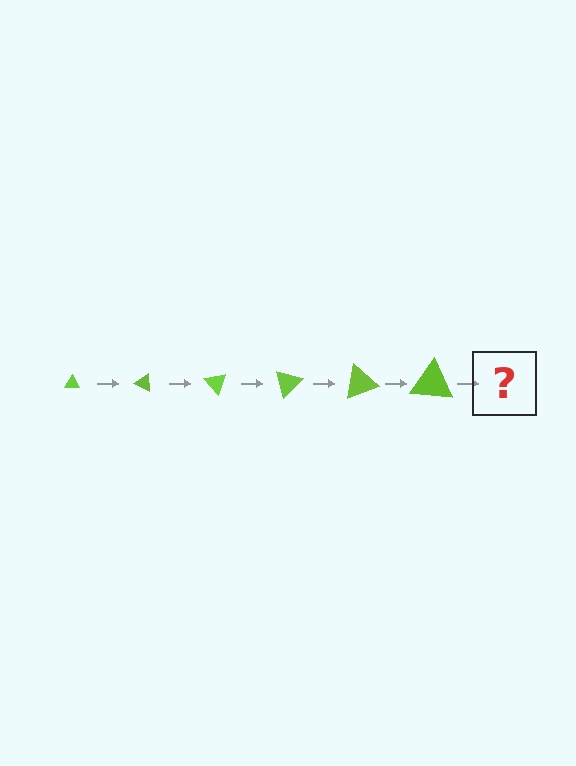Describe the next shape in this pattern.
It should be a triangle, larger than the previous one and rotated 150 degrees from the start.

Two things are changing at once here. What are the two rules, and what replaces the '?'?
The two rules are that the triangle grows larger each step and it rotates 25 degrees each step. The '?' should be a triangle, larger than the previous one and rotated 150 degrees from the start.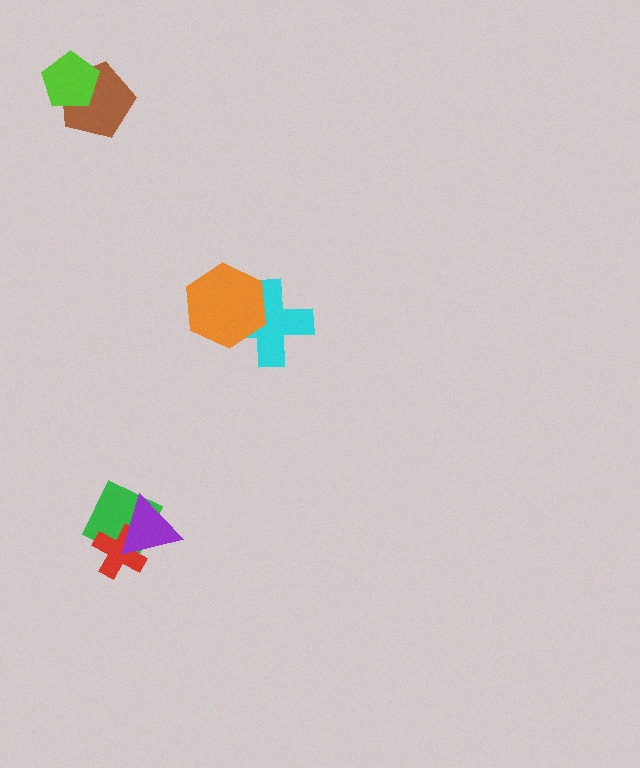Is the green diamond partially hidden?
Yes, it is partially covered by another shape.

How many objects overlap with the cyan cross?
1 object overlaps with the cyan cross.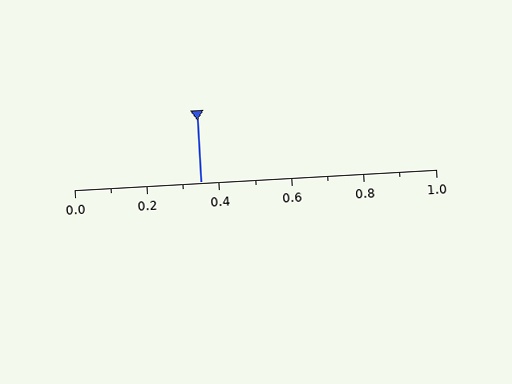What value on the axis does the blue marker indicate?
The marker indicates approximately 0.35.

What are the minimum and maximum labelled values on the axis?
The axis runs from 0.0 to 1.0.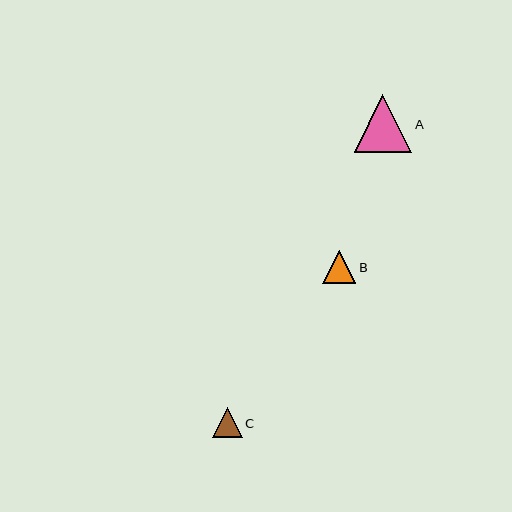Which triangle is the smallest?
Triangle C is the smallest with a size of approximately 29 pixels.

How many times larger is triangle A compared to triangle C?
Triangle A is approximately 2.0 times the size of triangle C.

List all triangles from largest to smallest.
From largest to smallest: A, B, C.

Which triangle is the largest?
Triangle A is the largest with a size of approximately 58 pixels.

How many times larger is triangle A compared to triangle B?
Triangle A is approximately 1.8 times the size of triangle B.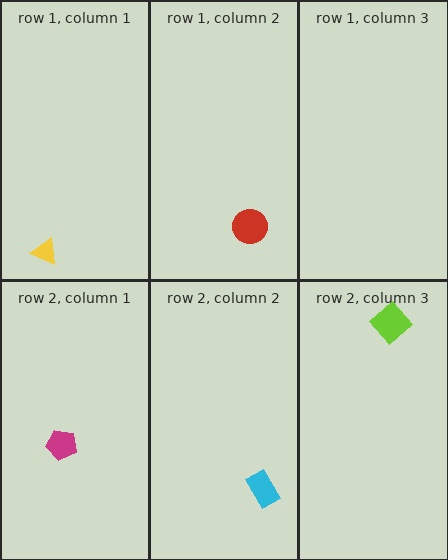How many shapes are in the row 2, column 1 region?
1.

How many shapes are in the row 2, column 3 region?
1.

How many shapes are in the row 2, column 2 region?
1.